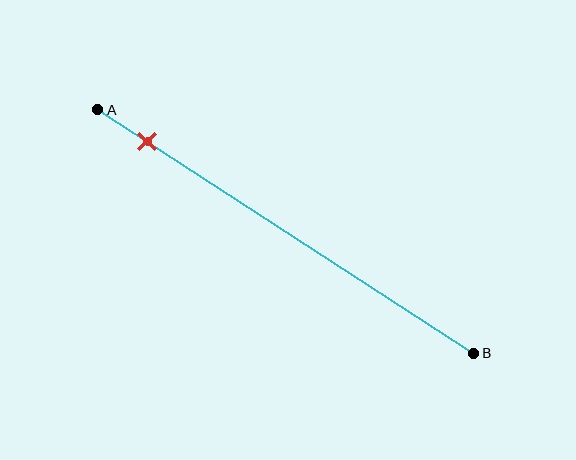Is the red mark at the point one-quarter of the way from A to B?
No, the mark is at about 15% from A, not at the 25% one-quarter point.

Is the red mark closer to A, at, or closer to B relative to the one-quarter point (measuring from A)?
The red mark is closer to point A than the one-quarter point of segment AB.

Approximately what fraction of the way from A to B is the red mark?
The red mark is approximately 15% of the way from A to B.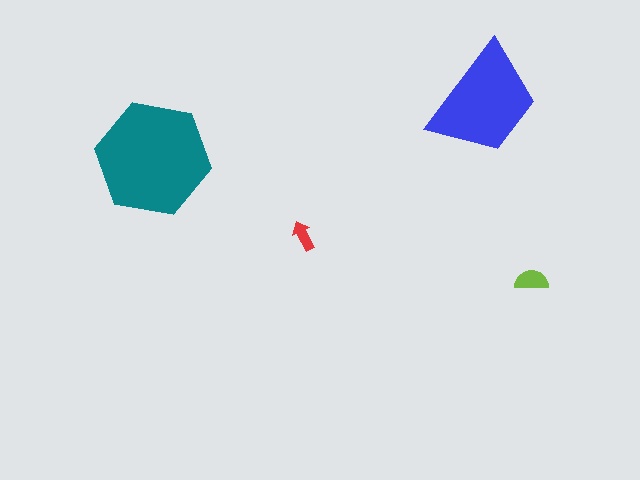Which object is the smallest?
The red arrow.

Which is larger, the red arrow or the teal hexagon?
The teal hexagon.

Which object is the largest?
The teal hexagon.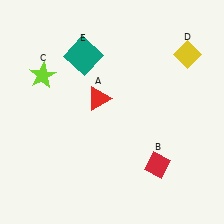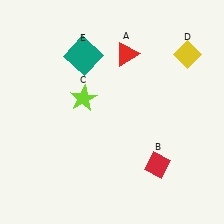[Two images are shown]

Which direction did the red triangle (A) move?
The red triangle (A) moved up.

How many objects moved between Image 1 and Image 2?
2 objects moved between the two images.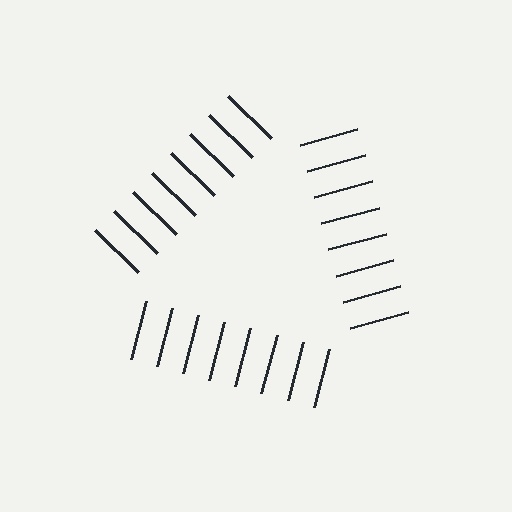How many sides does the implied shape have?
3 sides — the line-ends trace a triangle.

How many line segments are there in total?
24 — 8 along each of the 3 edges.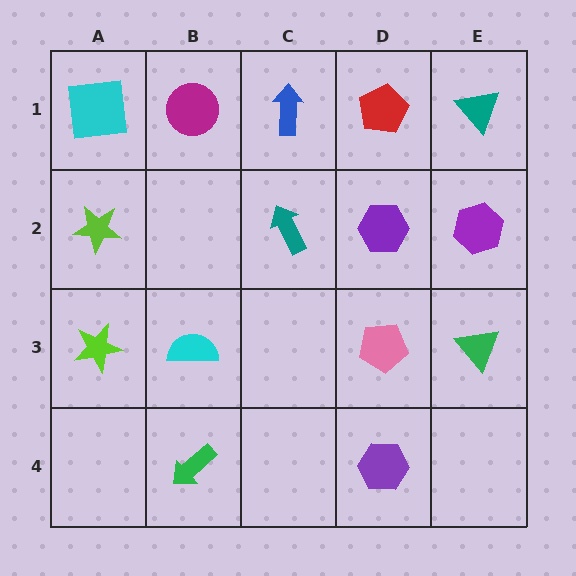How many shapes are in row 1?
5 shapes.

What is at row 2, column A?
A lime star.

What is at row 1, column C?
A blue arrow.